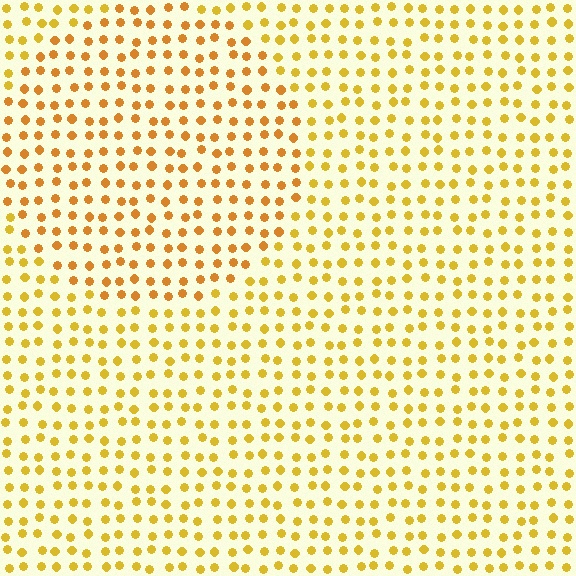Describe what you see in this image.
The image is filled with small yellow elements in a uniform arrangement. A circle-shaped region is visible where the elements are tinted to a slightly different hue, forming a subtle color boundary.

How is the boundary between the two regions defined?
The boundary is defined purely by a slight shift in hue (about 19 degrees). Spacing, size, and orientation are identical on both sides.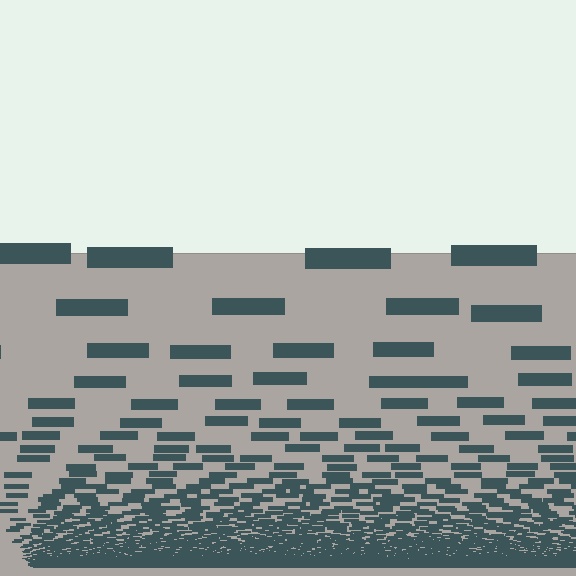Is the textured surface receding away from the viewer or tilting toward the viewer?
The surface appears to tilt toward the viewer. Texture elements get larger and sparser toward the top.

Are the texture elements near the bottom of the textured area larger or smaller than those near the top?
Smaller. The gradient is inverted — elements near the bottom are smaller and denser.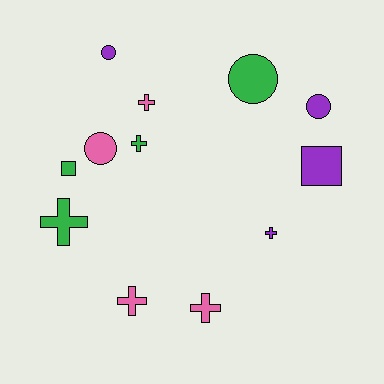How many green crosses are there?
There are 2 green crosses.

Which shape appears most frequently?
Cross, with 6 objects.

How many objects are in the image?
There are 12 objects.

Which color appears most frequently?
Purple, with 4 objects.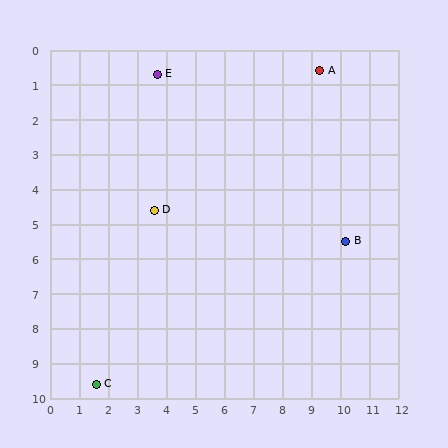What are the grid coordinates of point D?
Point D is at approximately (3.6, 4.6).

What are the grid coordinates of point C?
Point C is at approximately (1.6, 9.6).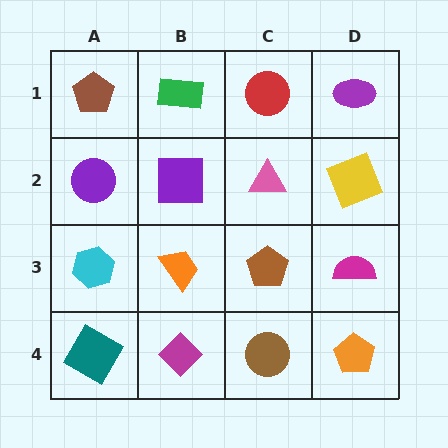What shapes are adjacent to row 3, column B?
A purple square (row 2, column B), a magenta diamond (row 4, column B), a cyan hexagon (row 3, column A), a brown pentagon (row 3, column C).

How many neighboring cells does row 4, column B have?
3.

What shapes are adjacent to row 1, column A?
A purple circle (row 2, column A), a green rectangle (row 1, column B).